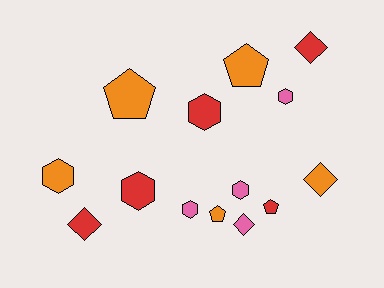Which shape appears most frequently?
Hexagon, with 6 objects.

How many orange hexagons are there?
There is 1 orange hexagon.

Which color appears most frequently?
Orange, with 5 objects.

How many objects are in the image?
There are 14 objects.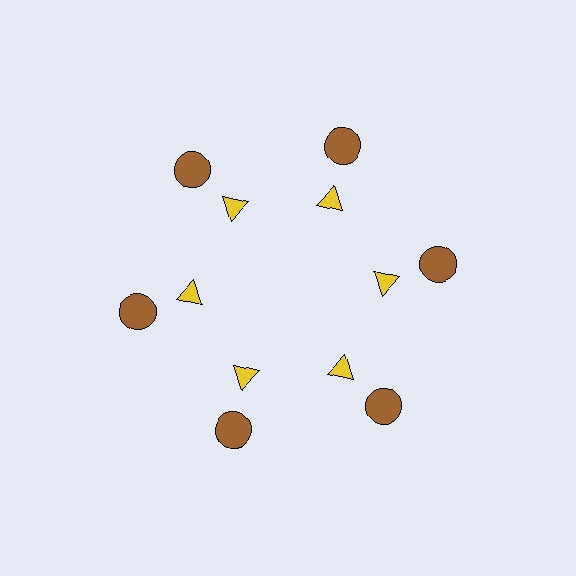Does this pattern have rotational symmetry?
Yes, this pattern has 6-fold rotational symmetry. It looks the same after rotating 60 degrees around the center.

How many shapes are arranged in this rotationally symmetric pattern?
There are 12 shapes, arranged in 6 groups of 2.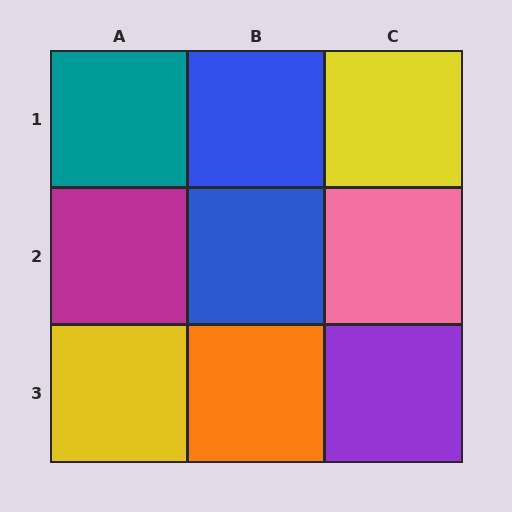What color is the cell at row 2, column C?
Pink.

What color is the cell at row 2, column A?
Magenta.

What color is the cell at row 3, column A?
Yellow.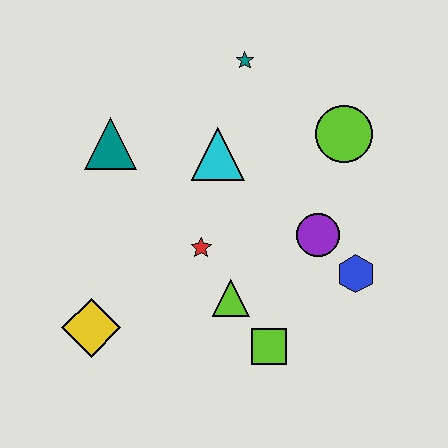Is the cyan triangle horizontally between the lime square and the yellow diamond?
Yes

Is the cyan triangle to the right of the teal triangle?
Yes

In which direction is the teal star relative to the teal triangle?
The teal star is to the right of the teal triangle.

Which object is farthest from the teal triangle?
The blue hexagon is farthest from the teal triangle.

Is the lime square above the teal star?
No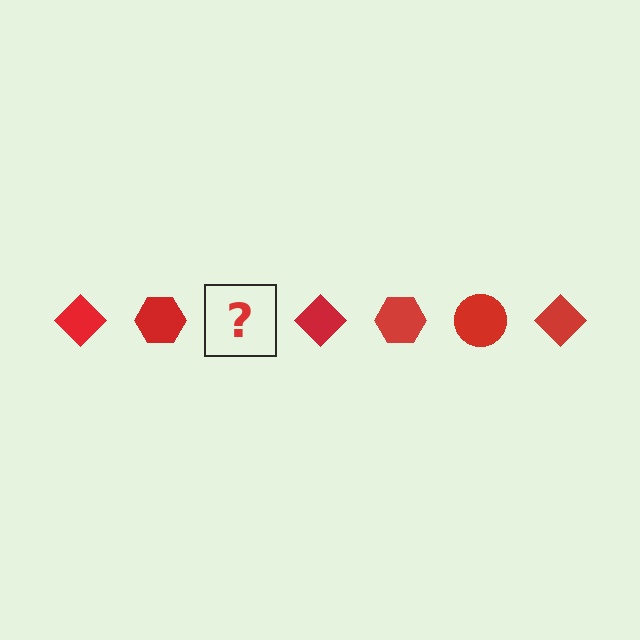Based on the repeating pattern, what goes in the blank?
The blank should be a red circle.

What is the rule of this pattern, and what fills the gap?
The rule is that the pattern cycles through diamond, hexagon, circle shapes in red. The gap should be filled with a red circle.